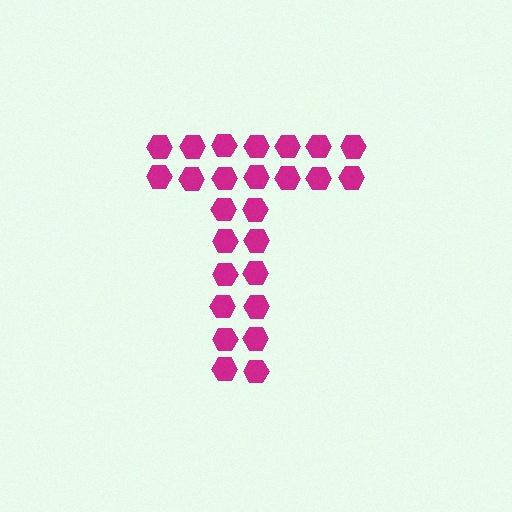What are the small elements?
The small elements are hexagons.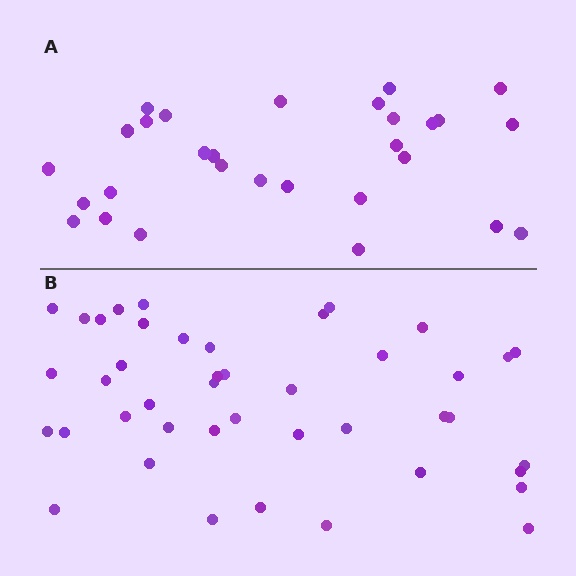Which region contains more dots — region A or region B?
Region B (the bottom region) has more dots.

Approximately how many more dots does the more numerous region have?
Region B has approximately 15 more dots than region A.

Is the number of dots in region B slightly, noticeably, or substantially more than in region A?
Region B has substantially more. The ratio is roughly 1.5 to 1.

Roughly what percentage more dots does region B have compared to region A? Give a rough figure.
About 50% more.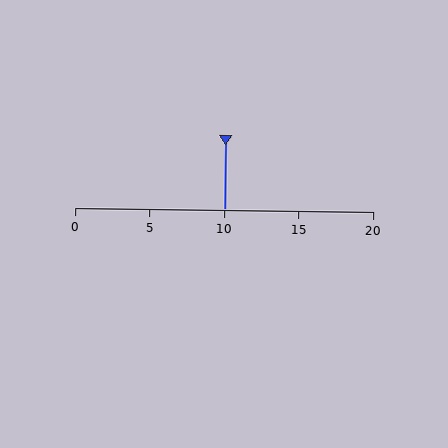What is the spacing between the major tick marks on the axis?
The major ticks are spaced 5 apart.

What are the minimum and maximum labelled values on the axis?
The axis runs from 0 to 20.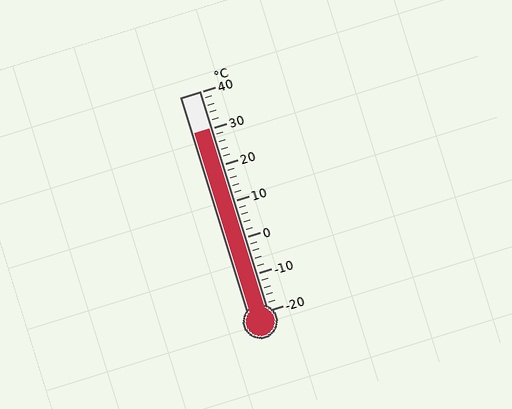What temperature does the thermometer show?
The thermometer shows approximately 30°C.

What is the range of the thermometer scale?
The thermometer scale ranges from -20°C to 40°C.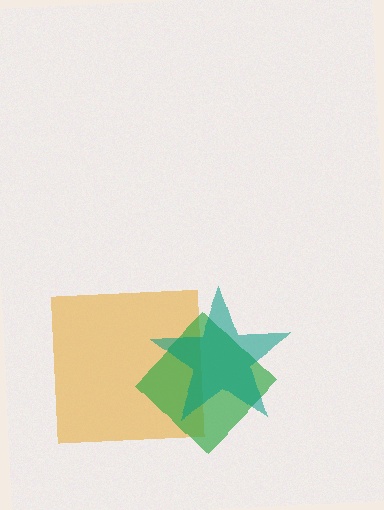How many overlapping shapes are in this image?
There are 3 overlapping shapes in the image.